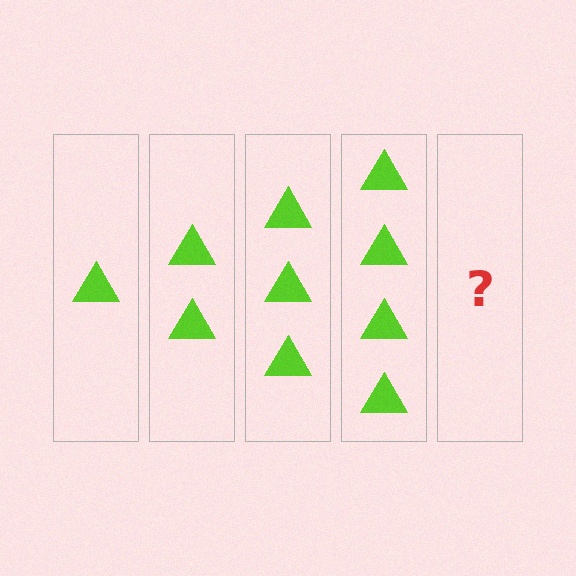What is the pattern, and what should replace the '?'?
The pattern is that each step adds one more triangle. The '?' should be 5 triangles.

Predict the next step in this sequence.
The next step is 5 triangles.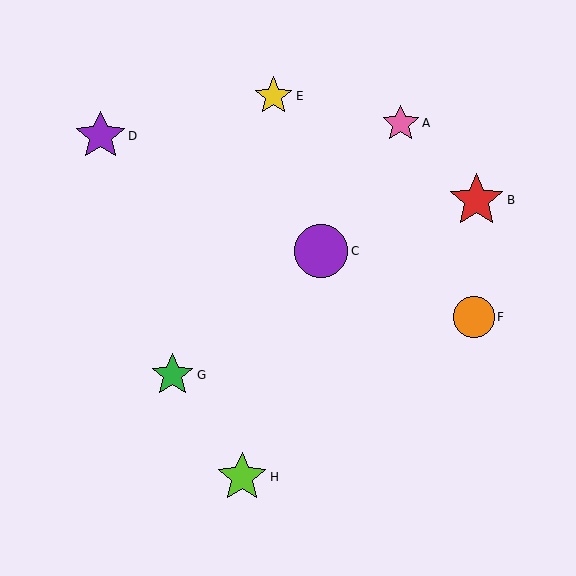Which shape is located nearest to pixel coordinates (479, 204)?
The red star (labeled B) at (476, 200) is nearest to that location.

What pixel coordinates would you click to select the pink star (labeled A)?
Click at (401, 123) to select the pink star A.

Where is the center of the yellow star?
The center of the yellow star is at (274, 96).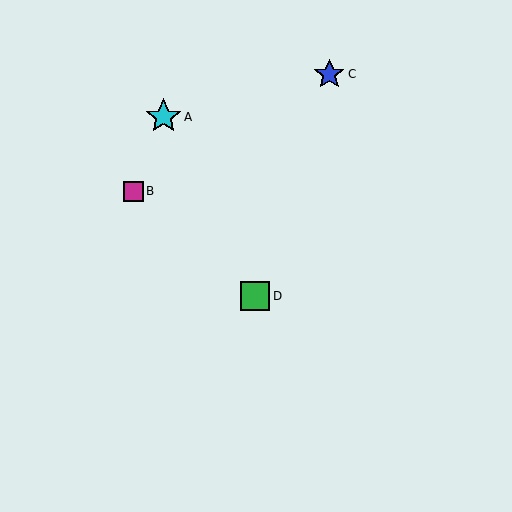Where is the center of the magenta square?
The center of the magenta square is at (133, 191).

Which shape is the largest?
The cyan star (labeled A) is the largest.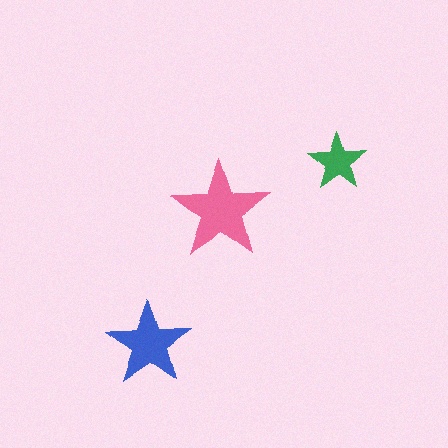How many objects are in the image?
There are 3 objects in the image.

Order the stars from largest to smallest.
the pink one, the blue one, the green one.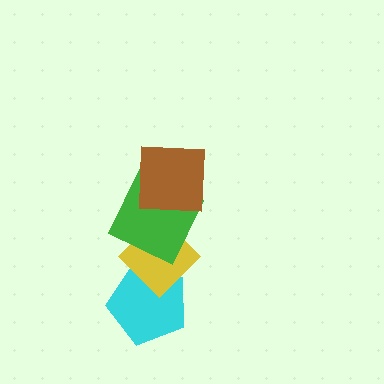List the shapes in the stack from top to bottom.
From top to bottom: the brown square, the green square, the yellow diamond, the cyan pentagon.